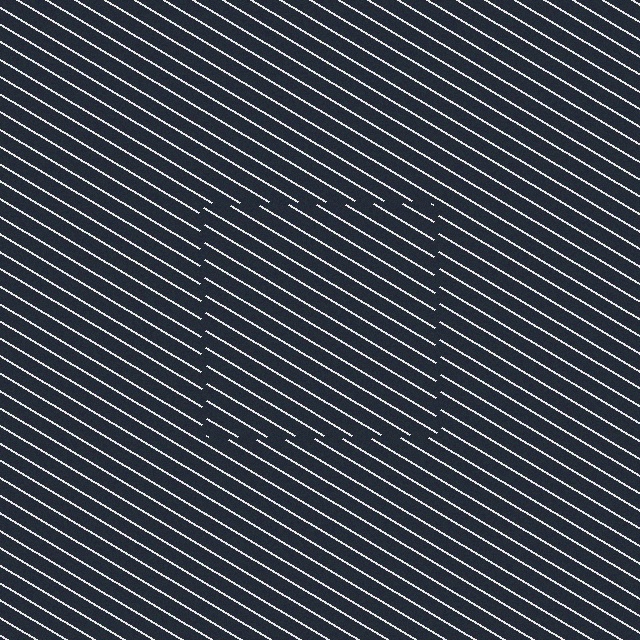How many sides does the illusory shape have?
4 sides — the line-ends trace a square.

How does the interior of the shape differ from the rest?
The interior of the shape contains the same grating, shifted by half a period — the contour is defined by the phase discontinuity where line-ends from the inner and outer gratings abut.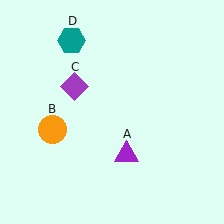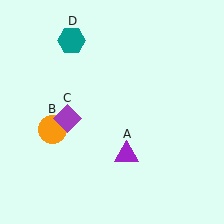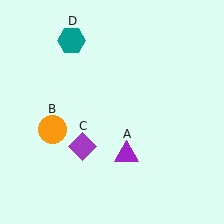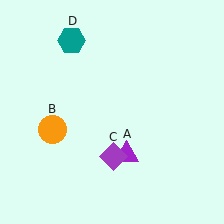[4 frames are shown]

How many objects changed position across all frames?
1 object changed position: purple diamond (object C).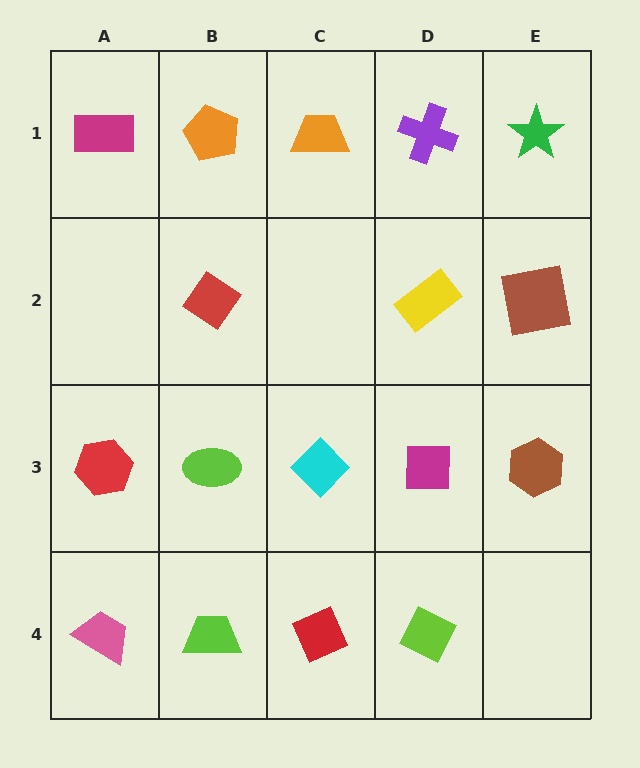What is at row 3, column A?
A red hexagon.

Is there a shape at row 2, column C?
No, that cell is empty.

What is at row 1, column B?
An orange pentagon.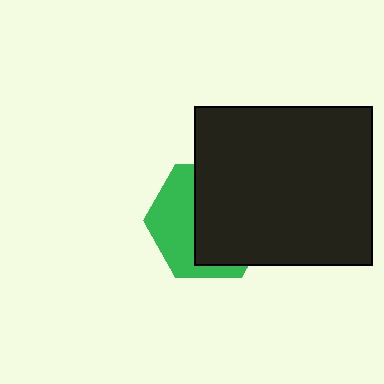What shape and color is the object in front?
The object in front is a black rectangle.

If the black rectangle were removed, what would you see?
You would see the complete green hexagon.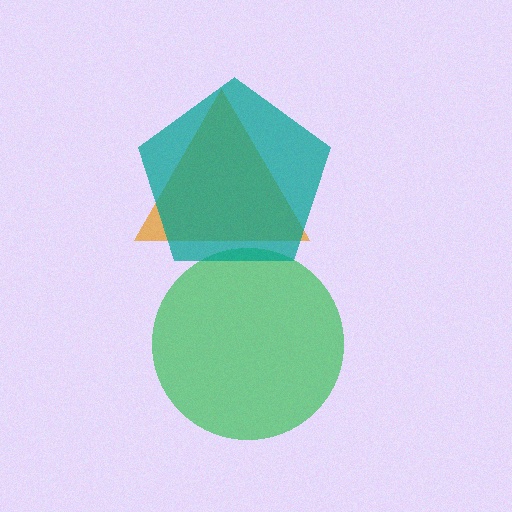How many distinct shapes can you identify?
There are 3 distinct shapes: a green circle, an orange triangle, a teal pentagon.